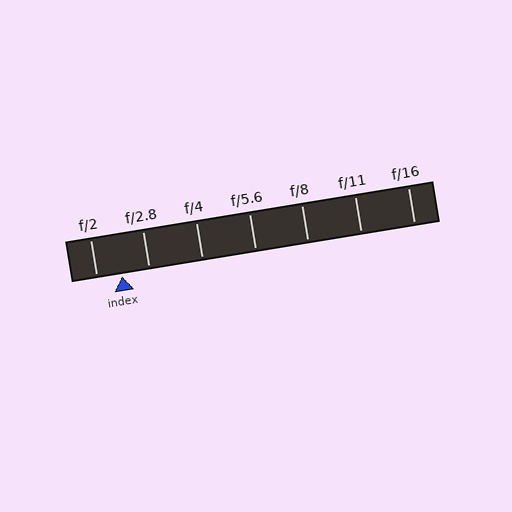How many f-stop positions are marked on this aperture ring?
There are 7 f-stop positions marked.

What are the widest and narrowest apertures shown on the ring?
The widest aperture shown is f/2 and the narrowest is f/16.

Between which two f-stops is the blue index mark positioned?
The index mark is between f/2 and f/2.8.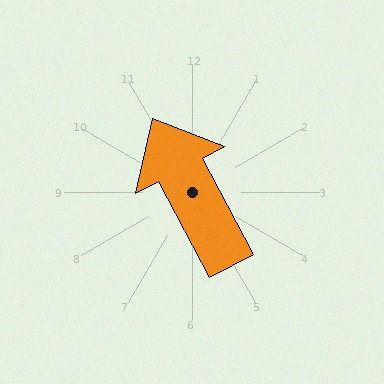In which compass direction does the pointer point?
Northwest.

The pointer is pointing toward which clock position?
Roughly 11 o'clock.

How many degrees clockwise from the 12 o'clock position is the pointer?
Approximately 332 degrees.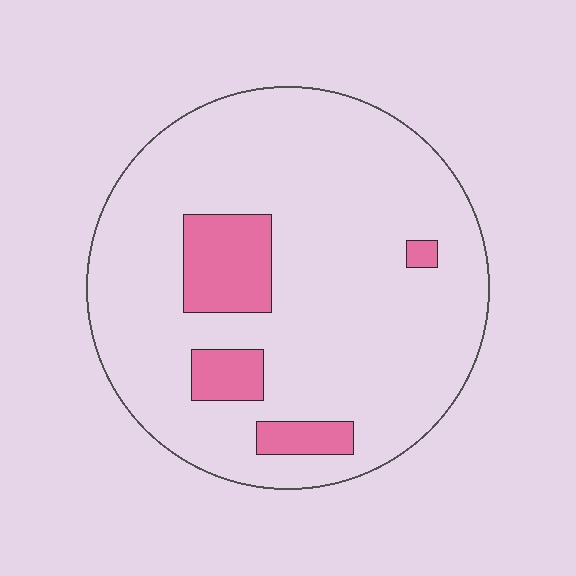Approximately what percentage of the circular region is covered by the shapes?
Approximately 15%.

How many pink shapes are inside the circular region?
4.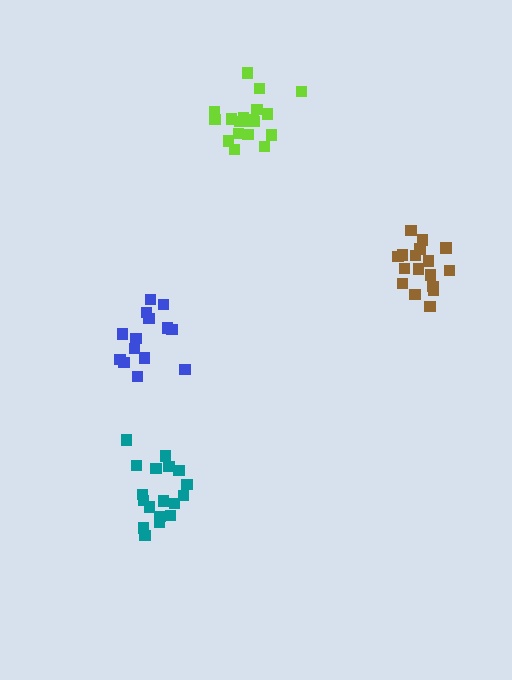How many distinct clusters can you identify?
There are 4 distinct clusters.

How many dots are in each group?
Group 1: 17 dots, Group 2: 14 dots, Group 3: 19 dots, Group 4: 18 dots (68 total).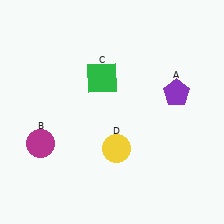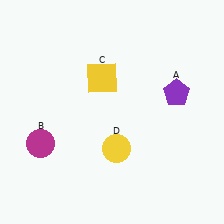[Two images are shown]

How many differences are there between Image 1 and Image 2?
There is 1 difference between the two images.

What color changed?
The square (C) changed from green in Image 1 to yellow in Image 2.